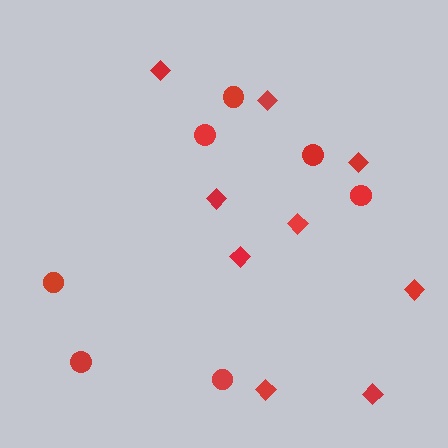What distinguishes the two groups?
There are 2 groups: one group of diamonds (9) and one group of circles (7).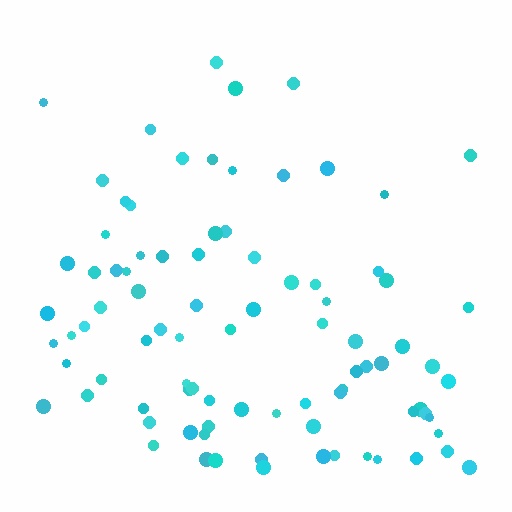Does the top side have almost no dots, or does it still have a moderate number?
Still a moderate number, just noticeably fewer than the bottom.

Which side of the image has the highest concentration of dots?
The bottom.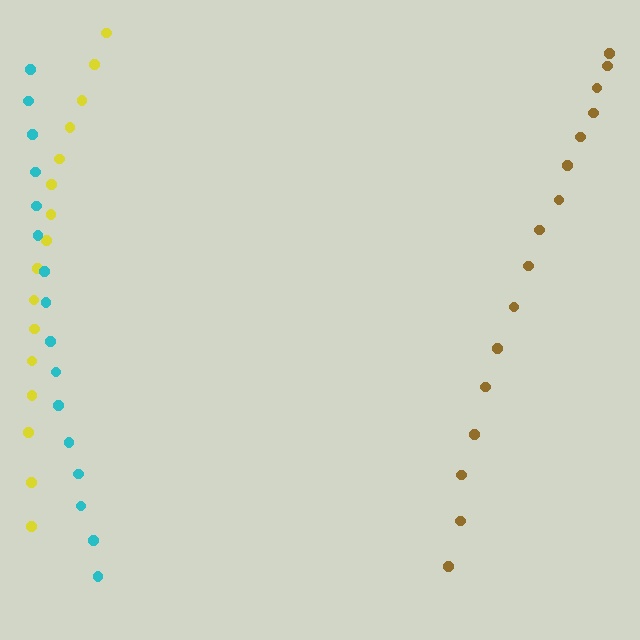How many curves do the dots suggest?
There are 3 distinct paths.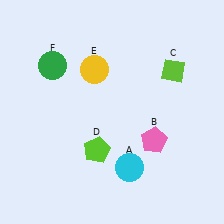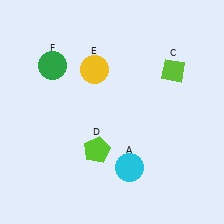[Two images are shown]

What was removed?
The pink pentagon (B) was removed in Image 2.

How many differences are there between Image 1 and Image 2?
There is 1 difference between the two images.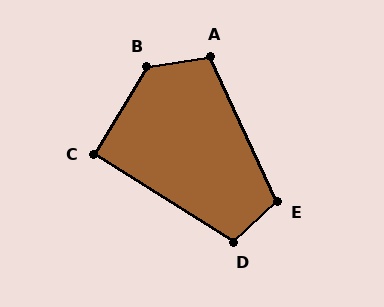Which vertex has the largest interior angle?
B, at approximately 129 degrees.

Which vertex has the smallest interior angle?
C, at approximately 91 degrees.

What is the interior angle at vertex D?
Approximately 105 degrees (obtuse).